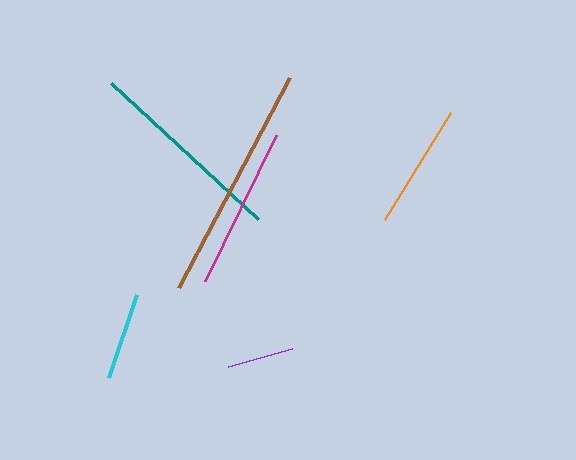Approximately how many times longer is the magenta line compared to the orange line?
The magenta line is approximately 1.3 times the length of the orange line.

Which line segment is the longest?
The brown line is the longest at approximately 238 pixels.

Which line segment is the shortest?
The purple line is the shortest at approximately 66 pixels.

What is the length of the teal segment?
The teal segment is approximately 200 pixels long.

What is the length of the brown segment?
The brown segment is approximately 238 pixels long.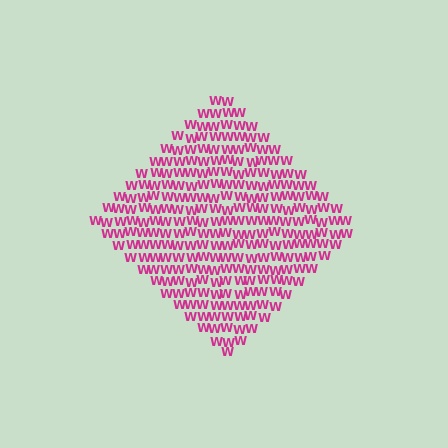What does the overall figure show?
The overall figure shows a diamond.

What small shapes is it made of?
It is made of small letter W's.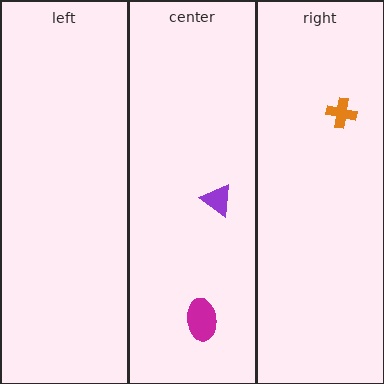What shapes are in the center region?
The magenta ellipse, the purple triangle.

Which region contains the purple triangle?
The center region.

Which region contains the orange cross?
The right region.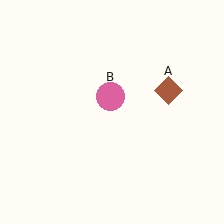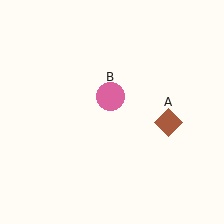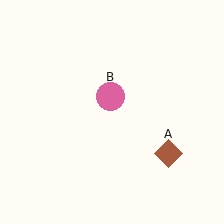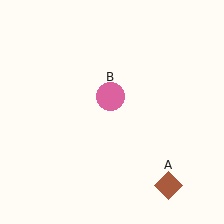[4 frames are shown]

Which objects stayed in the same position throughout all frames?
Pink circle (object B) remained stationary.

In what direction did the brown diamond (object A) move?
The brown diamond (object A) moved down.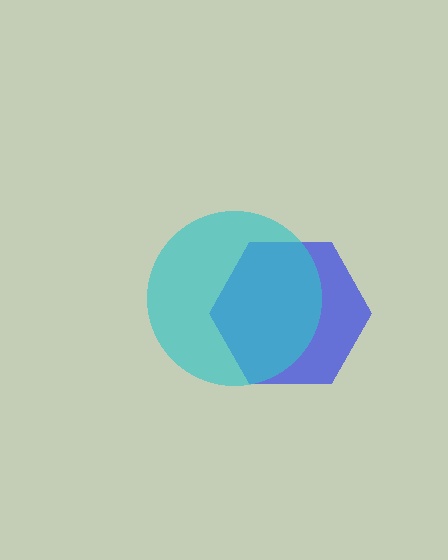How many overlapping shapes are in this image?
There are 2 overlapping shapes in the image.